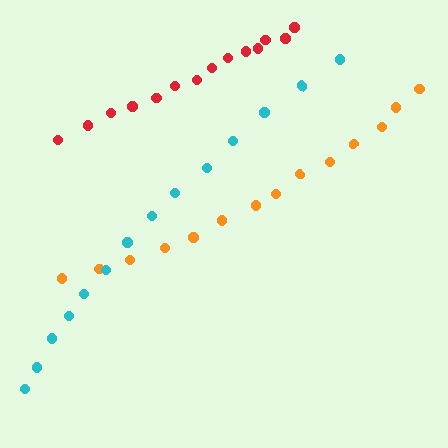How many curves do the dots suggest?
There are 3 distinct paths.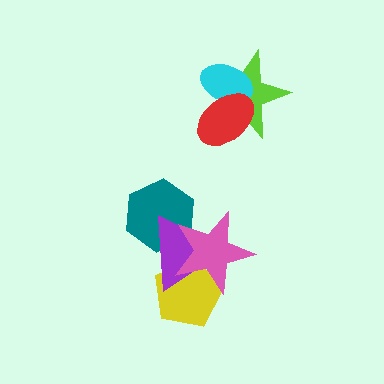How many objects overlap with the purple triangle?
3 objects overlap with the purple triangle.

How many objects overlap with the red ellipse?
2 objects overlap with the red ellipse.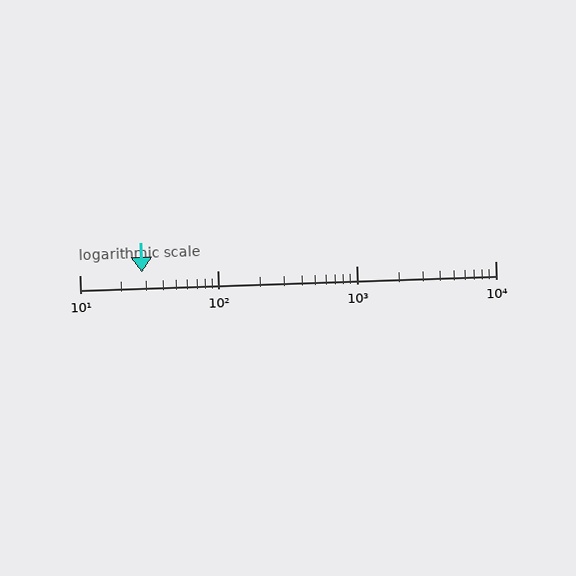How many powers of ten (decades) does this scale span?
The scale spans 3 decades, from 10 to 10000.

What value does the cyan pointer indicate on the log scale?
The pointer indicates approximately 28.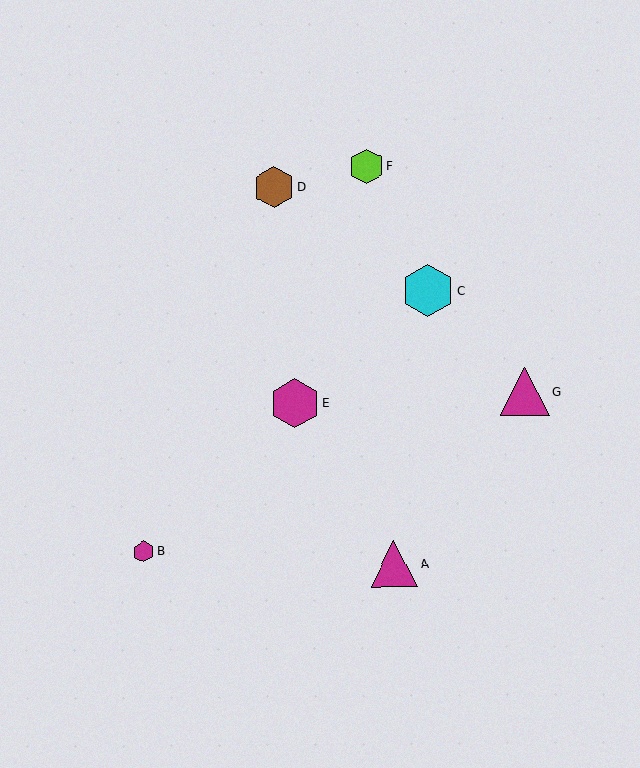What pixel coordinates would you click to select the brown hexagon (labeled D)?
Click at (274, 187) to select the brown hexagon D.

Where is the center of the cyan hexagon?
The center of the cyan hexagon is at (428, 291).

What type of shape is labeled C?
Shape C is a cyan hexagon.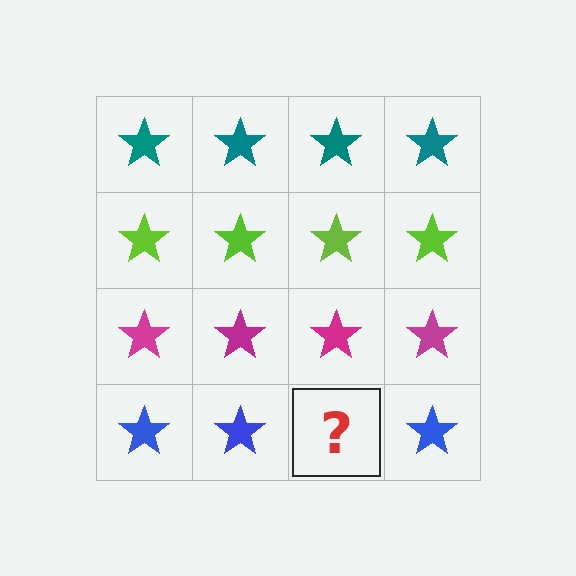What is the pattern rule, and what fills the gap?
The rule is that each row has a consistent color. The gap should be filled with a blue star.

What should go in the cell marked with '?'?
The missing cell should contain a blue star.